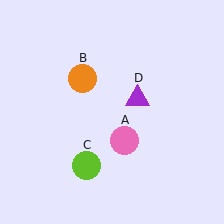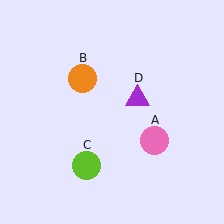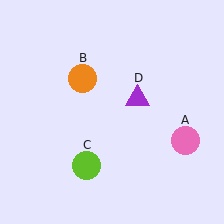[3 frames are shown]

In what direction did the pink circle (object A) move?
The pink circle (object A) moved right.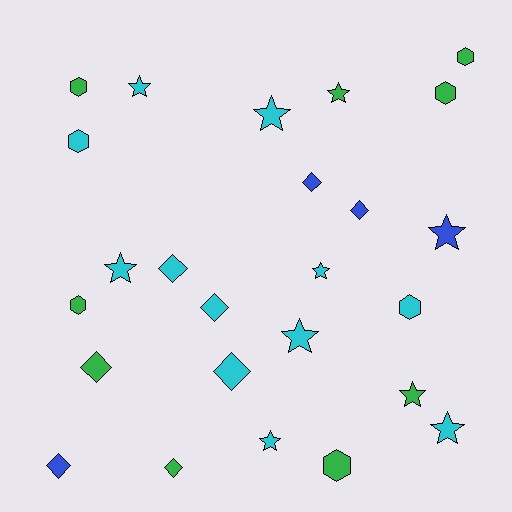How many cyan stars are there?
There are 7 cyan stars.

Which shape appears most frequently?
Star, with 10 objects.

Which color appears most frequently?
Cyan, with 12 objects.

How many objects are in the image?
There are 25 objects.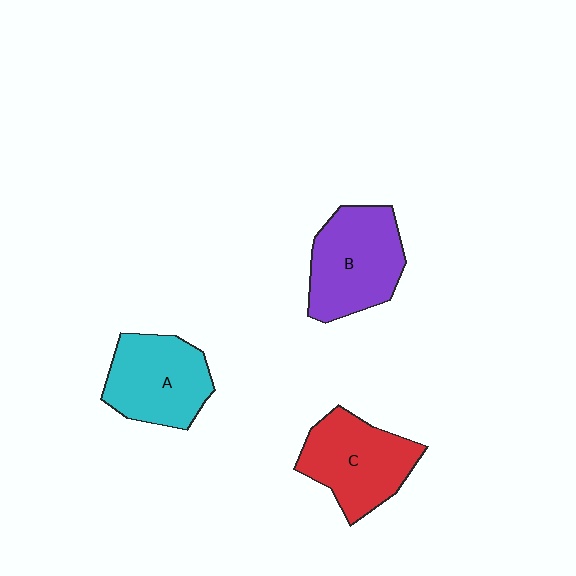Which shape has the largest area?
Shape B (purple).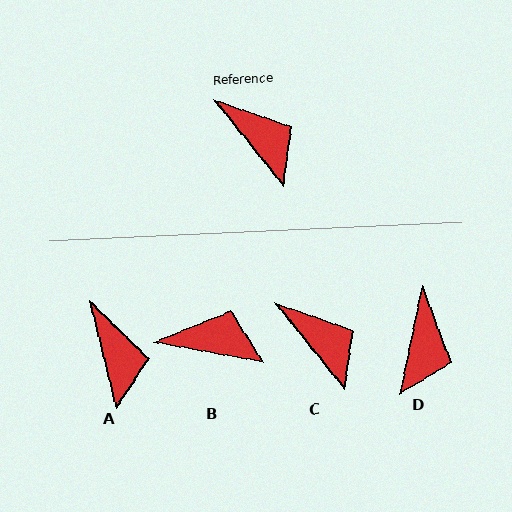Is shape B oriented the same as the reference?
No, it is off by about 41 degrees.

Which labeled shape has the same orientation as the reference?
C.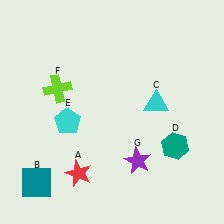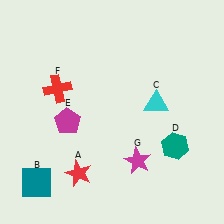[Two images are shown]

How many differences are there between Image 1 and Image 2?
There are 3 differences between the two images.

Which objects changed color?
E changed from cyan to magenta. F changed from lime to red. G changed from purple to magenta.